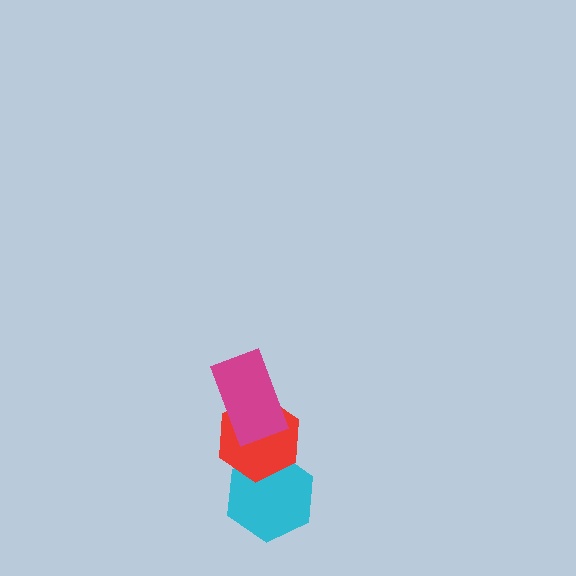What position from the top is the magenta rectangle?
The magenta rectangle is 1st from the top.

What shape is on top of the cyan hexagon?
The red hexagon is on top of the cyan hexagon.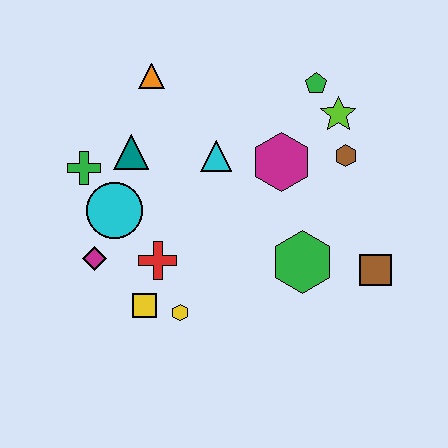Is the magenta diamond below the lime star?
Yes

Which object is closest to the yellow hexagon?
The yellow square is closest to the yellow hexagon.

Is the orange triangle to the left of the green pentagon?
Yes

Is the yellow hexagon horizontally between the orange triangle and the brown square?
Yes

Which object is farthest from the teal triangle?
The brown square is farthest from the teal triangle.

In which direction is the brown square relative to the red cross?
The brown square is to the right of the red cross.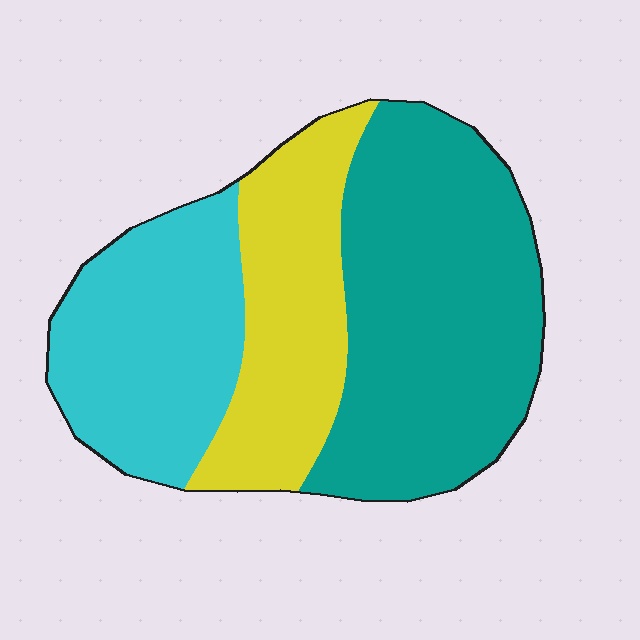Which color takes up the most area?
Teal, at roughly 45%.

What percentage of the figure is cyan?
Cyan takes up between a quarter and a half of the figure.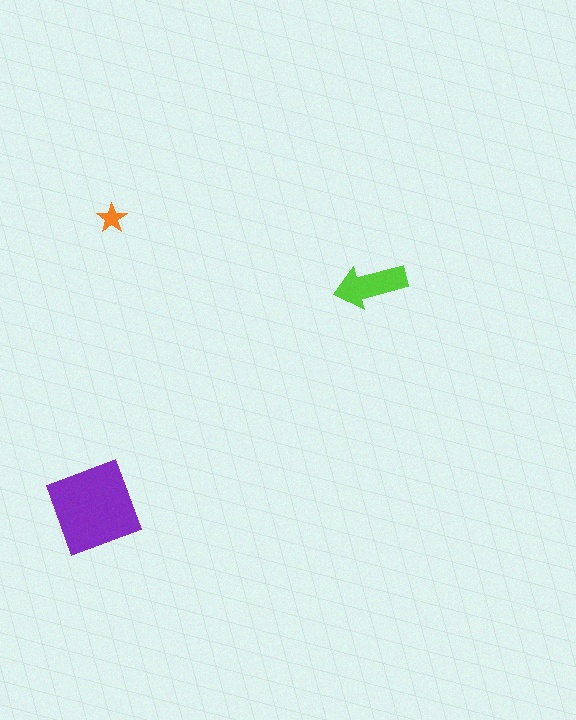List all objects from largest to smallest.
The purple square, the lime arrow, the orange star.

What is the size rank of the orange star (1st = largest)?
3rd.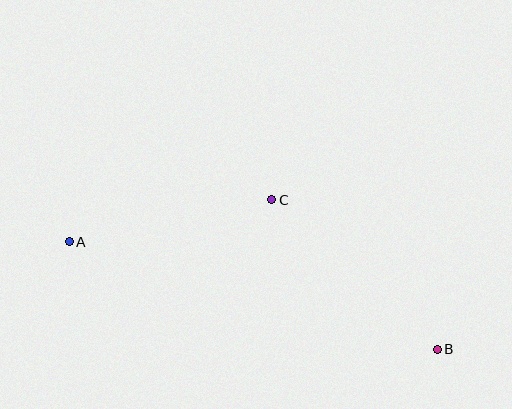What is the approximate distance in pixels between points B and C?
The distance between B and C is approximately 223 pixels.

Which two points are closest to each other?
Points A and C are closest to each other.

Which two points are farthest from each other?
Points A and B are farthest from each other.